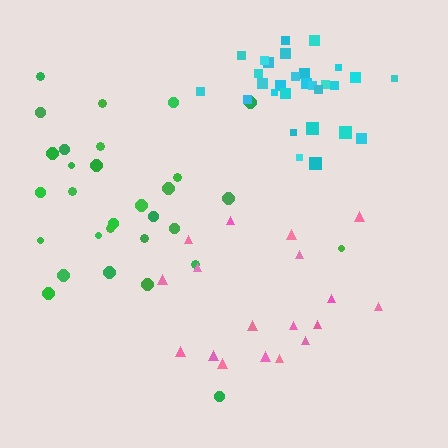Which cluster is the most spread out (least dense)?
Pink.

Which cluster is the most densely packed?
Cyan.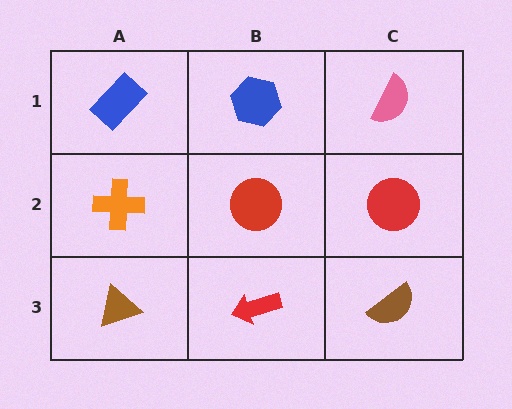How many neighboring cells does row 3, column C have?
2.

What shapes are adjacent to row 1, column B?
A red circle (row 2, column B), a blue rectangle (row 1, column A), a pink semicircle (row 1, column C).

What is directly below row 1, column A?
An orange cross.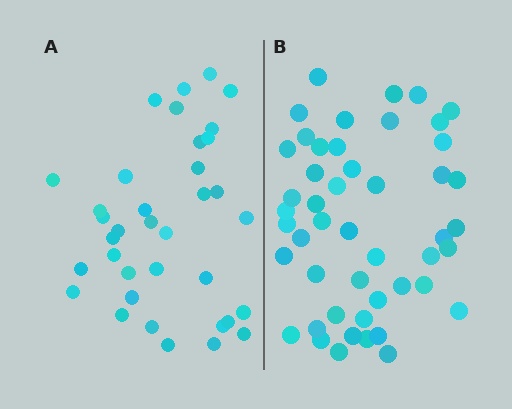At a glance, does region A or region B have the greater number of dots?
Region B (the right region) has more dots.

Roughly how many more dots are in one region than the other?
Region B has roughly 12 or so more dots than region A.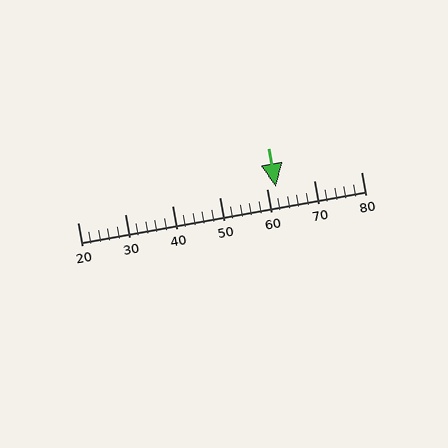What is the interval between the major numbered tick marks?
The major tick marks are spaced 10 units apart.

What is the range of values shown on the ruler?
The ruler shows values from 20 to 80.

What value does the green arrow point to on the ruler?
The green arrow points to approximately 62.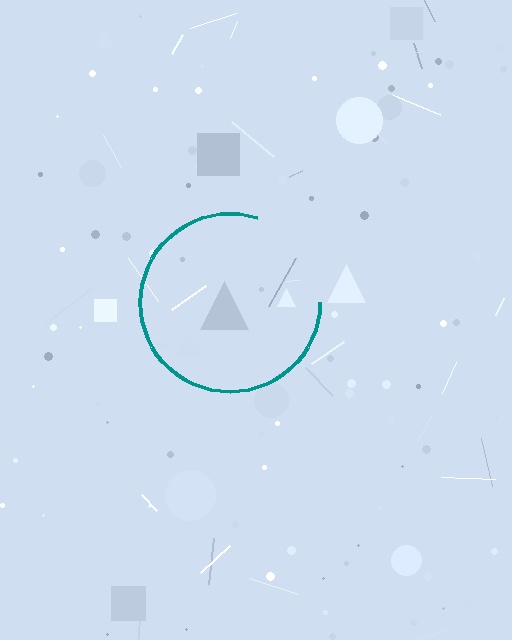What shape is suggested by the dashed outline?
The dashed outline suggests a circle.